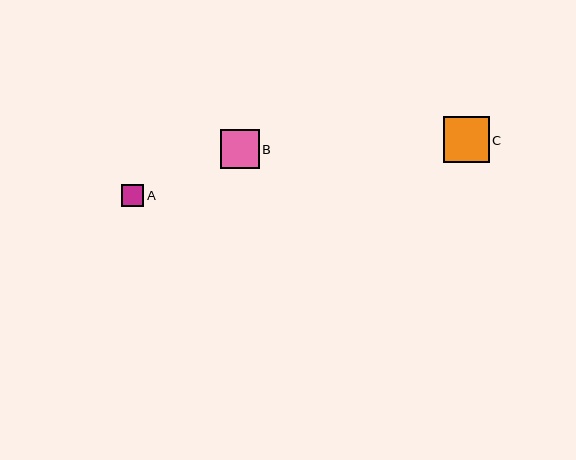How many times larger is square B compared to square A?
Square B is approximately 1.8 times the size of square A.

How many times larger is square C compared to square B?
Square C is approximately 1.2 times the size of square B.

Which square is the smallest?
Square A is the smallest with a size of approximately 22 pixels.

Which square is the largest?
Square C is the largest with a size of approximately 46 pixels.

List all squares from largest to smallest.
From largest to smallest: C, B, A.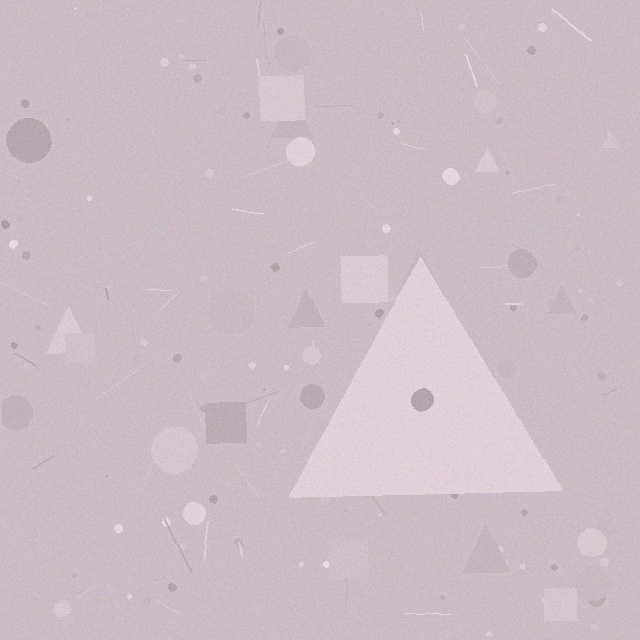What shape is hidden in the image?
A triangle is hidden in the image.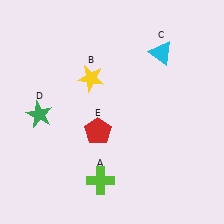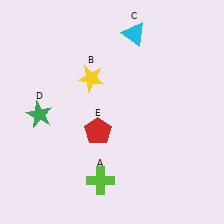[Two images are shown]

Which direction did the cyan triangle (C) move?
The cyan triangle (C) moved left.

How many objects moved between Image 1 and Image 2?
1 object moved between the two images.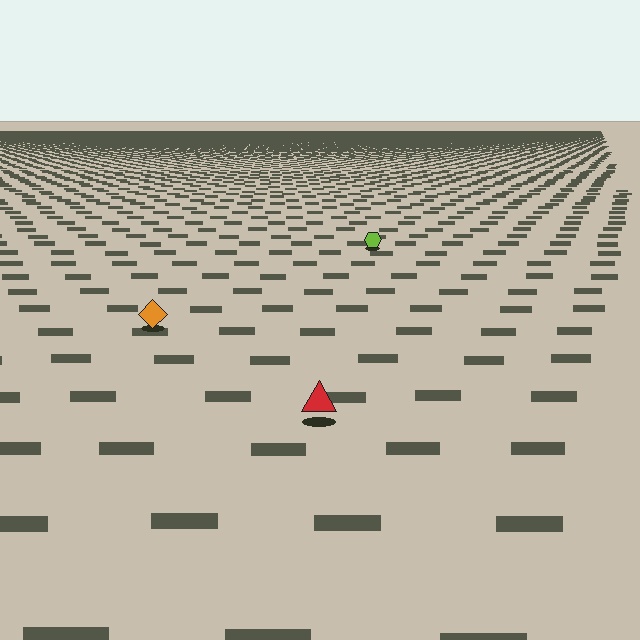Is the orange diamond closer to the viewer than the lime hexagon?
Yes. The orange diamond is closer — you can tell from the texture gradient: the ground texture is coarser near it.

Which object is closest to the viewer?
The red triangle is closest. The texture marks near it are larger and more spread out.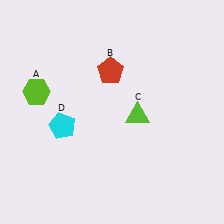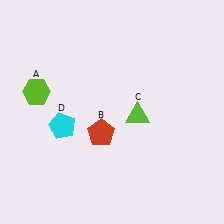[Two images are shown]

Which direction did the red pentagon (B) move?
The red pentagon (B) moved down.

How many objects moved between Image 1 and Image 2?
1 object moved between the two images.